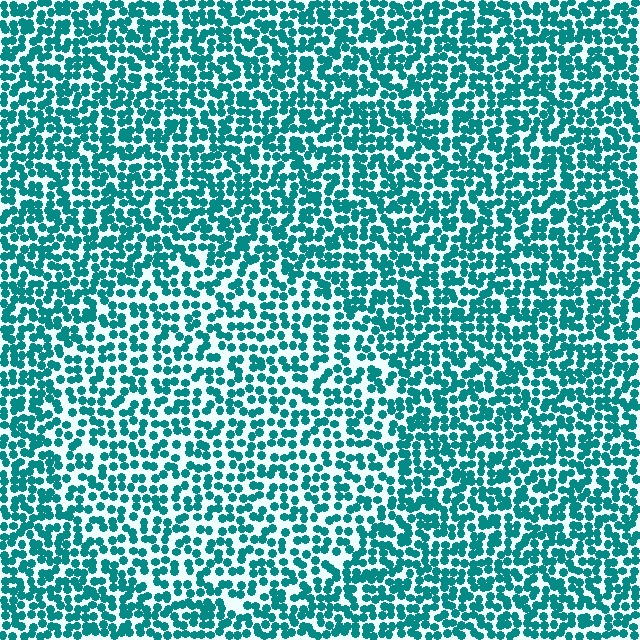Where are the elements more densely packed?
The elements are more densely packed outside the circle boundary.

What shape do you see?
I see a circle.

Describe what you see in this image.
The image contains small teal elements arranged at two different densities. A circle-shaped region is visible where the elements are less densely packed than the surrounding area.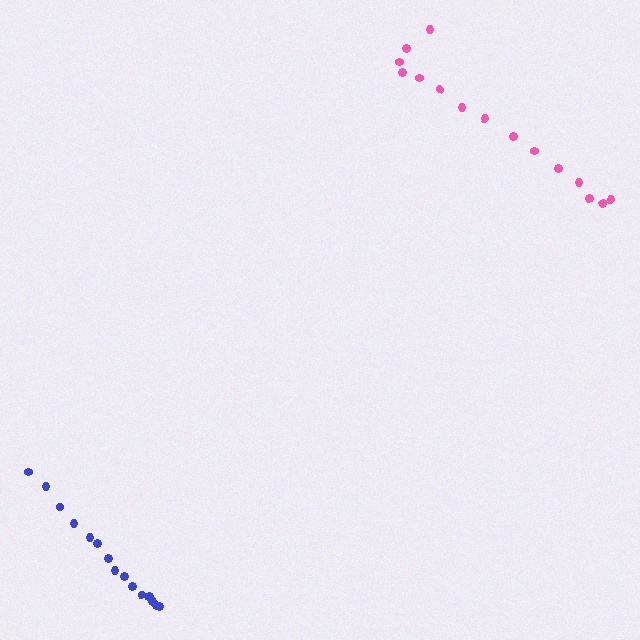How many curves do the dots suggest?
There are 2 distinct paths.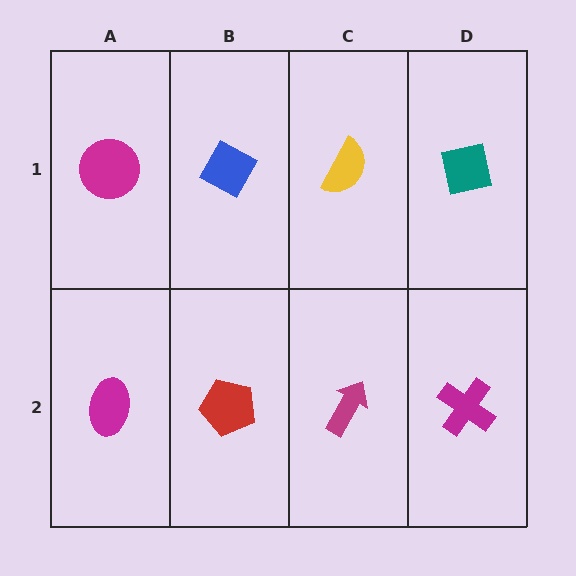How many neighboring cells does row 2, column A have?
2.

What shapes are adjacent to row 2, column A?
A magenta circle (row 1, column A), a red pentagon (row 2, column B).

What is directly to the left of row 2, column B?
A magenta ellipse.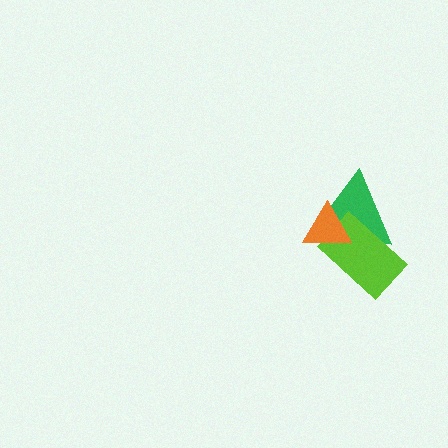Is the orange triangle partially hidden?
No, no other shape covers it.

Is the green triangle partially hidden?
Yes, it is partially covered by another shape.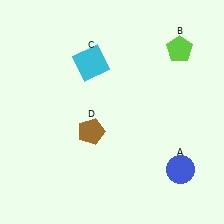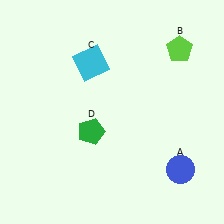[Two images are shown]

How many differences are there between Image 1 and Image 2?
There is 1 difference between the two images.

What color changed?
The pentagon (D) changed from brown in Image 1 to green in Image 2.